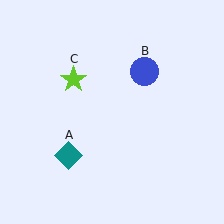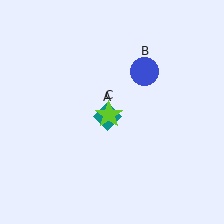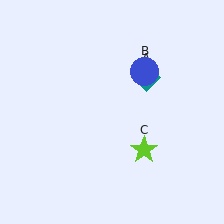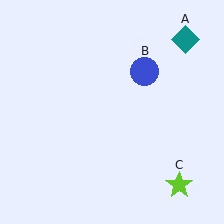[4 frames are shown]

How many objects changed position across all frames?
2 objects changed position: teal diamond (object A), lime star (object C).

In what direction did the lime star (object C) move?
The lime star (object C) moved down and to the right.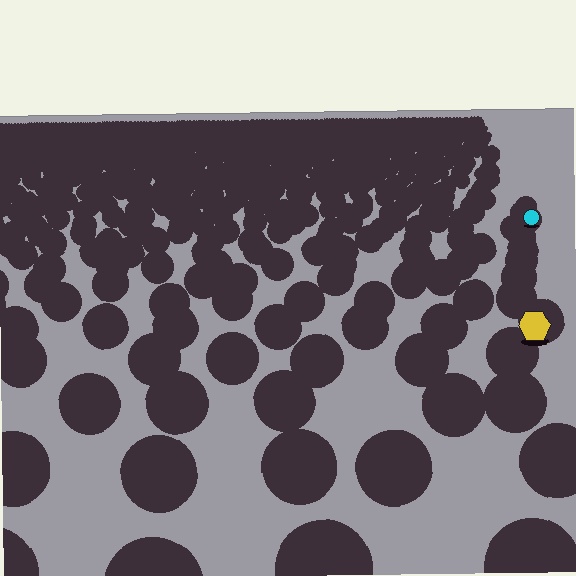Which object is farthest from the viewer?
The cyan circle is farthest from the viewer. It appears smaller and the ground texture around it is denser.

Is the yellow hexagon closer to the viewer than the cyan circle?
Yes. The yellow hexagon is closer — you can tell from the texture gradient: the ground texture is coarser near it.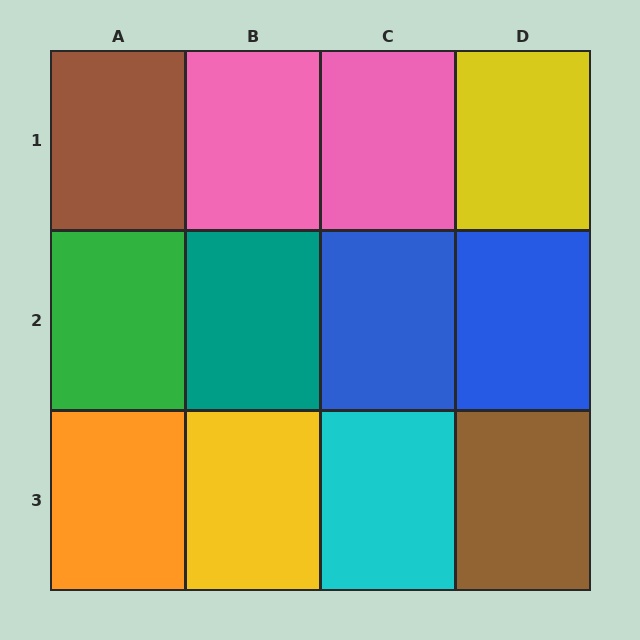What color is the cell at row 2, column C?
Blue.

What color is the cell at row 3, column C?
Cyan.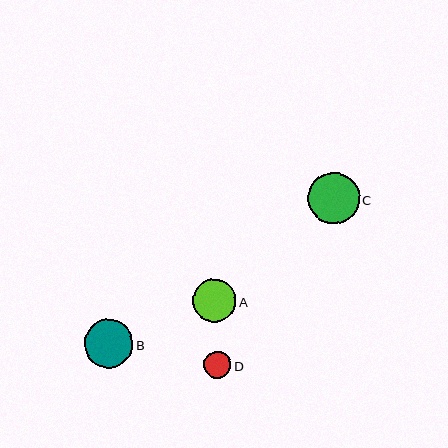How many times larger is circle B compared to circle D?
Circle B is approximately 1.8 times the size of circle D.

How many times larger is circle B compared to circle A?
Circle B is approximately 1.1 times the size of circle A.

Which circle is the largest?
Circle C is the largest with a size of approximately 52 pixels.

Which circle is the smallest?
Circle D is the smallest with a size of approximately 27 pixels.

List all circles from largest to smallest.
From largest to smallest: C, B, A, D.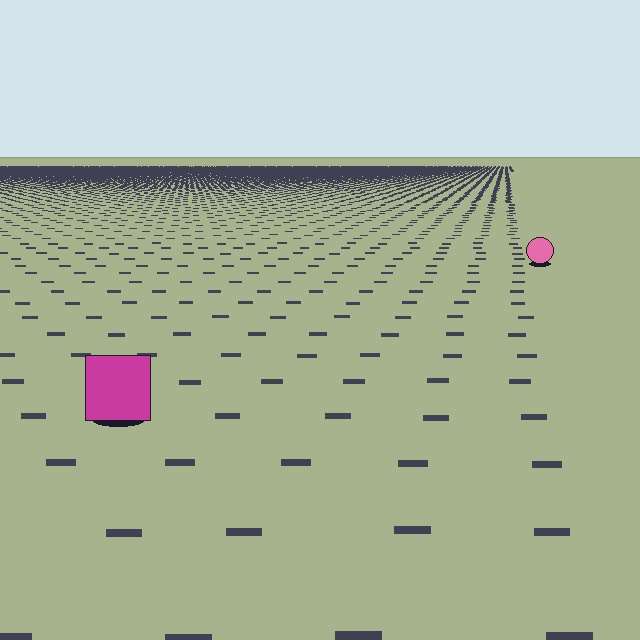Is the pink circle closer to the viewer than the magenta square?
No. The magenta square is closer — you can tell from the texture gradient: the ground texture is coarser near it.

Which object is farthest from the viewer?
The pink circle is farthest from the viewer. It appears smaller and the ground texture around it is denser.